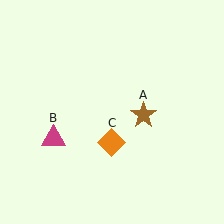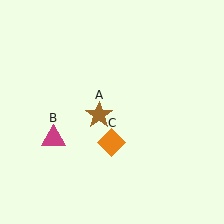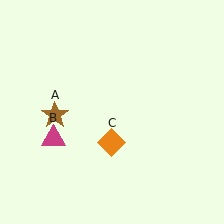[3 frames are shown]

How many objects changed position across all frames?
1 object changed position: brown star (object A).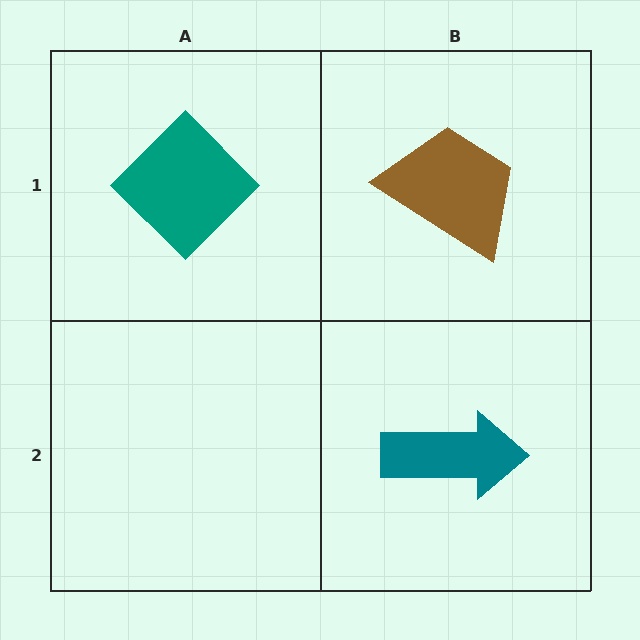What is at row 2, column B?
A teal arrow.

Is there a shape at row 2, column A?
No, that cell is empty.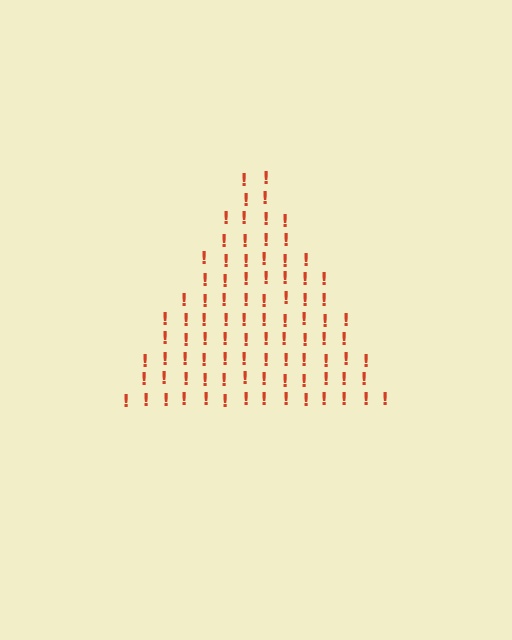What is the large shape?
The large shape is a triangle.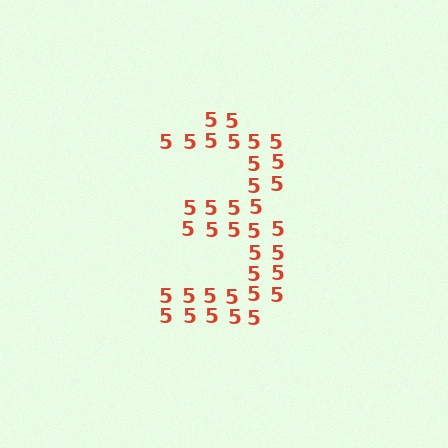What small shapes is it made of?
It is made of small digit 5's.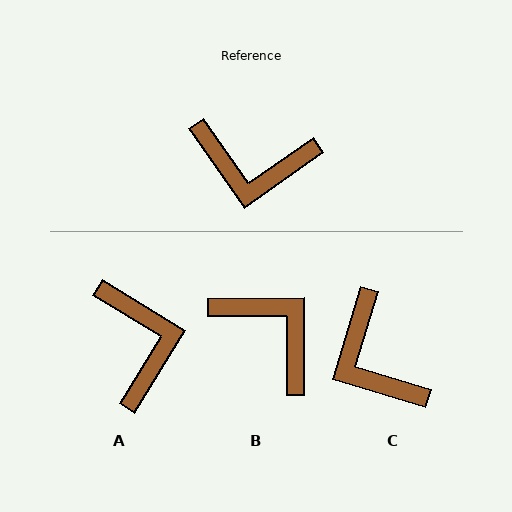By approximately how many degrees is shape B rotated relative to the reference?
Approximately 145 degrees counter-clockwise.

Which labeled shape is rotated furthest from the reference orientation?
B, about 145 degrees away.